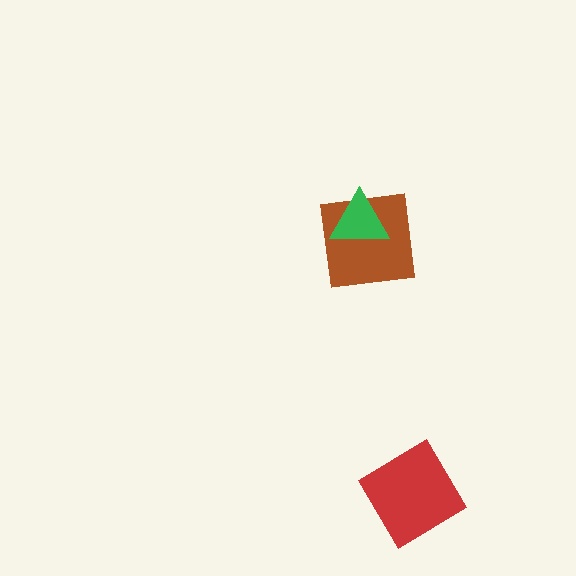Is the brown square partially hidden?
Yes, it is partially covered by another shape.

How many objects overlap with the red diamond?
0 objects overlap with the red diamond.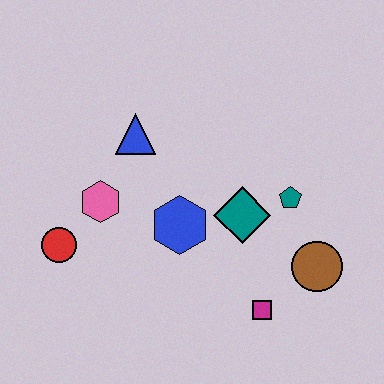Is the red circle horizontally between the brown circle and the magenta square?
No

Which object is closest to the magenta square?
The brown circle is closest to the magenta square.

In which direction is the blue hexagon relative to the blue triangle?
The blue hexagon is below the blue triangle.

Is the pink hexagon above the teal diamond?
Yes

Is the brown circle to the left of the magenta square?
No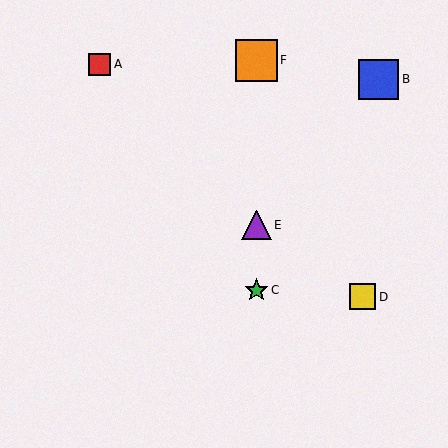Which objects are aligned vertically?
Objects C, E, F are aligned vertically.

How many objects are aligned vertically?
3 objects (C, E, F) are aligned vertically.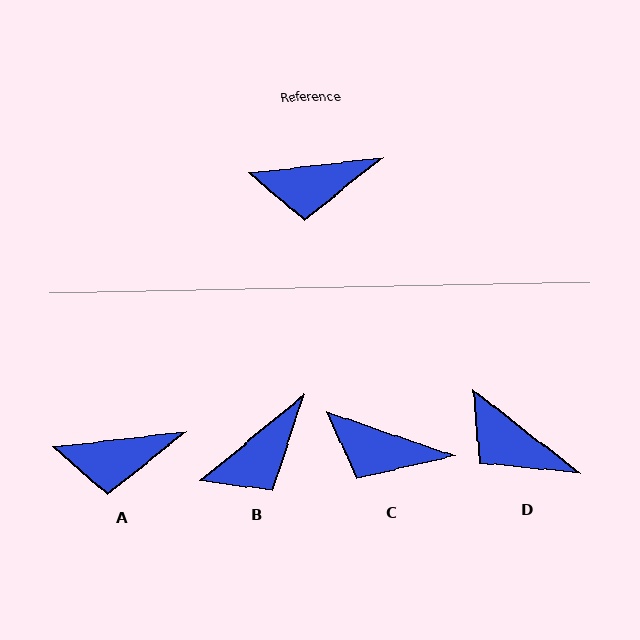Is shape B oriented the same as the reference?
No, it is off by about 33 degrees.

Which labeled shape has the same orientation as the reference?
A.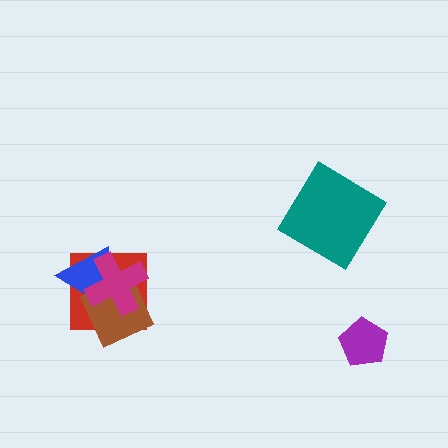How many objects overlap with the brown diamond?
3 objects overlap with the brown diamond.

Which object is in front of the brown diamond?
The magenta cross is in front of the brown diamond.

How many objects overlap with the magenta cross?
3 objects overlap with the magenta cross.